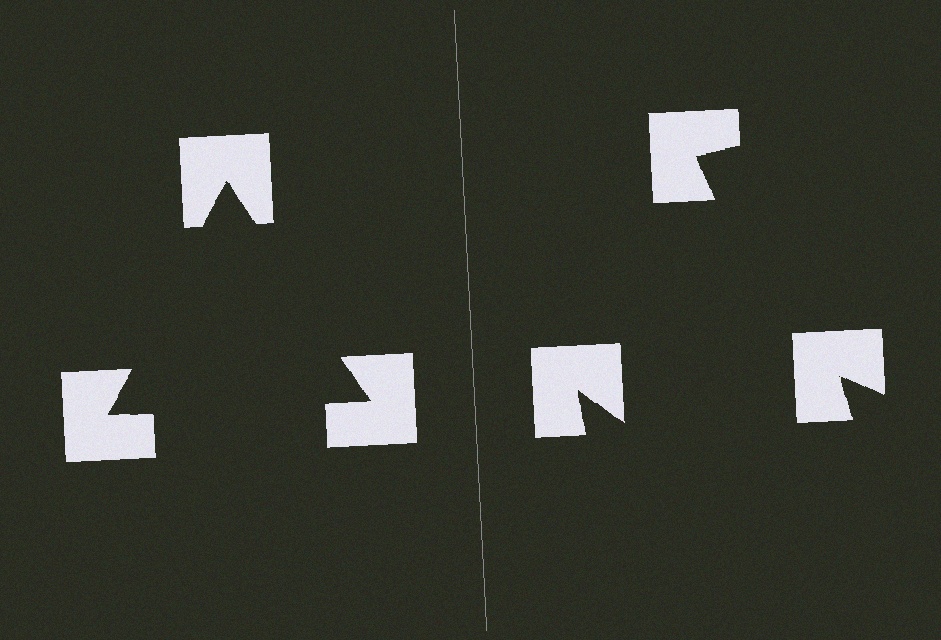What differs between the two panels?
The notched squares are positioned identically on both sides; only the wedge orientations differ. On the left they align to a triangle; on the right they are misaligned.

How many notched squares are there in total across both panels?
6 — 3 on each side.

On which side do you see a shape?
An illusory triangle appears on the left side. On the right side the wedge cuts are rotated, so no coherent shape forms.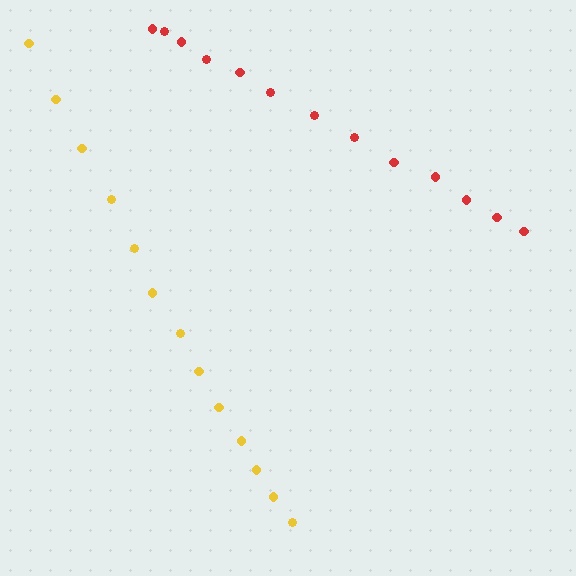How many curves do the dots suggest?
There are 2 distinct paths.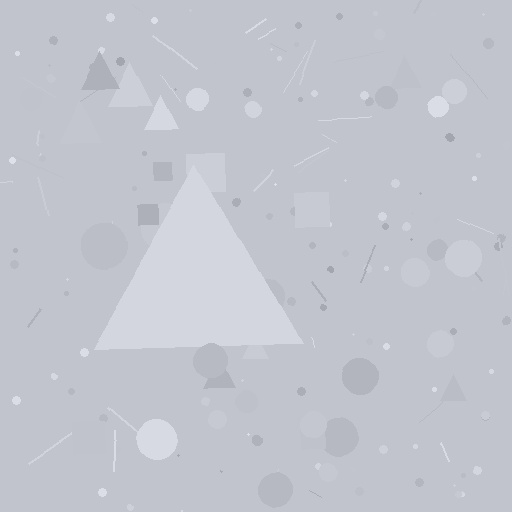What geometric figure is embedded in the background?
A triangle is embedded in the background.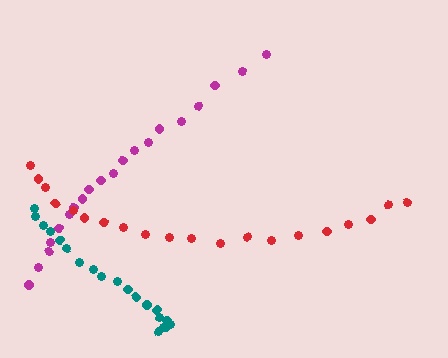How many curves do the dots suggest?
There are 3 distinct paths.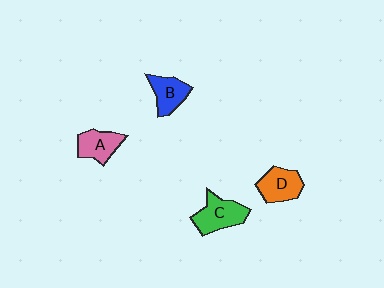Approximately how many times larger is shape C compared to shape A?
Approximately 1.2 times.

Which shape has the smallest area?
Shape A (pink).